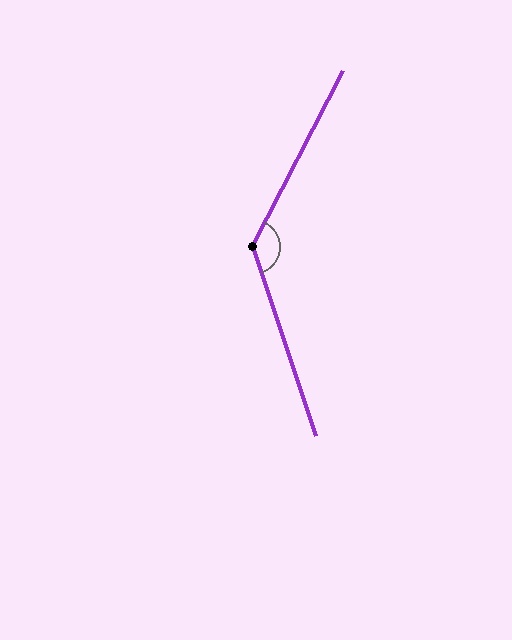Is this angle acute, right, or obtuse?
It is obtuse.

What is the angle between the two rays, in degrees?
Approximately 134 degrees.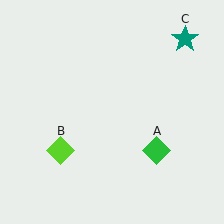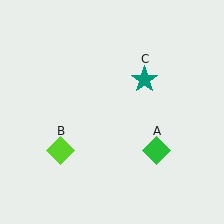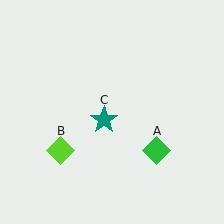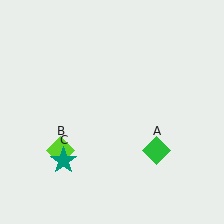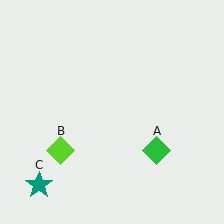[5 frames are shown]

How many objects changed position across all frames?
1 object changed position: teal star (object C).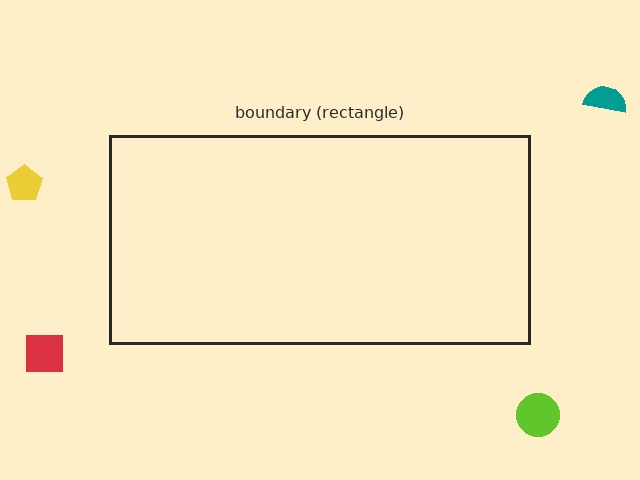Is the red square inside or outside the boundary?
Outside.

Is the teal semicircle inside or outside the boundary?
Outside.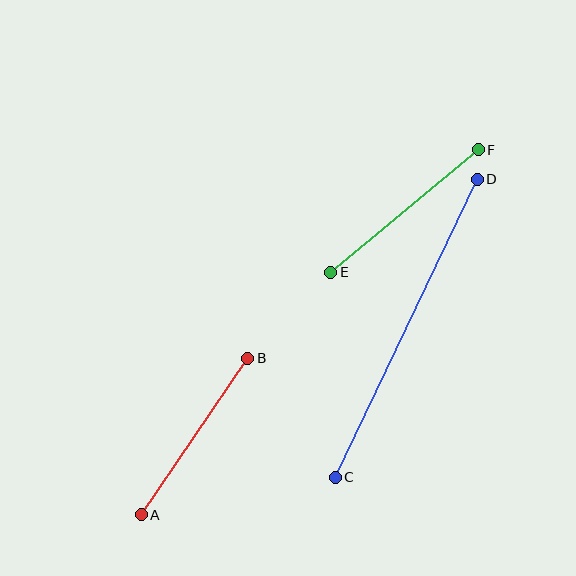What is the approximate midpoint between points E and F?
The midpoint is at approximately (405, 211) pixels.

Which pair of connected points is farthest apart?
Points C and D are farthest apart.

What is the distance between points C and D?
The distance is approximately 330 pixels.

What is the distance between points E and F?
The distance is approximately 192 pixels.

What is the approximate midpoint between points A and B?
The midpoint is at approximately (194, 437) pixels.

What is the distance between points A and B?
The distance is approximately 190 pixels.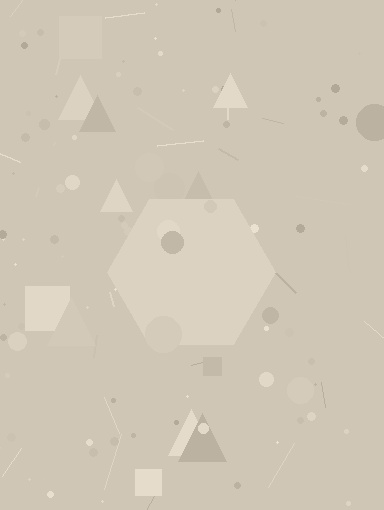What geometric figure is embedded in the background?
A hexagon is embedded in the background.